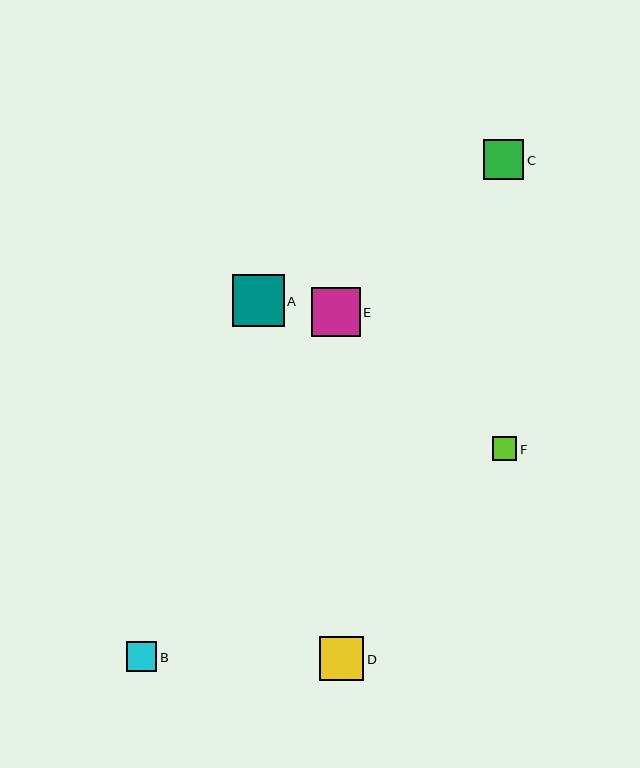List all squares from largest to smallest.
From largest to smallest: A, E, D, C, B, F.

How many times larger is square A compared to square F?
Square A is approximately 2.2 times the size of square F.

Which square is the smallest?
Square F is the smallest with a size of approximately 24 pixels.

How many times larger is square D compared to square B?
Square D is approximately 1.5 times the size of square B.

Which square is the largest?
Square A is the largest with a size of approximately 52 pixels.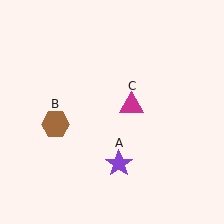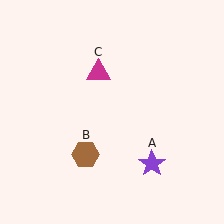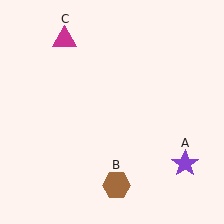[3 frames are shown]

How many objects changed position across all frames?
3 objects changed position: purple star (object A), brown hexagon (object B), magenta triangle (object C).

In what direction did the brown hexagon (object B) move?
The brown hexagon (object B) moved down and to the right.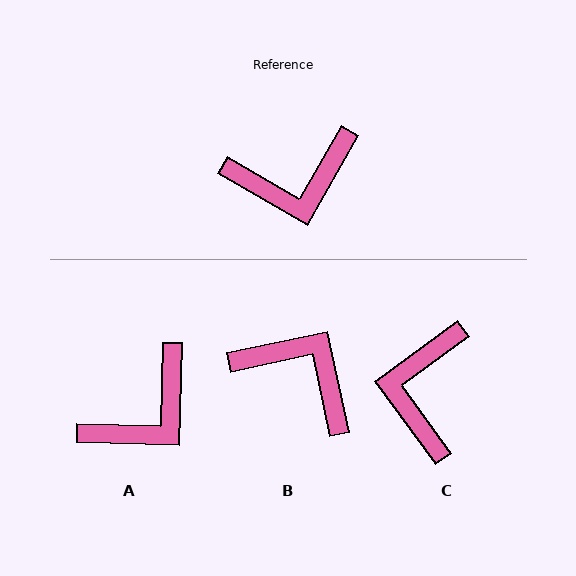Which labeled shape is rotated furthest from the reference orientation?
B, about 132 degrees away.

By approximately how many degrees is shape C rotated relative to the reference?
Approximately 114 degrees clockwise.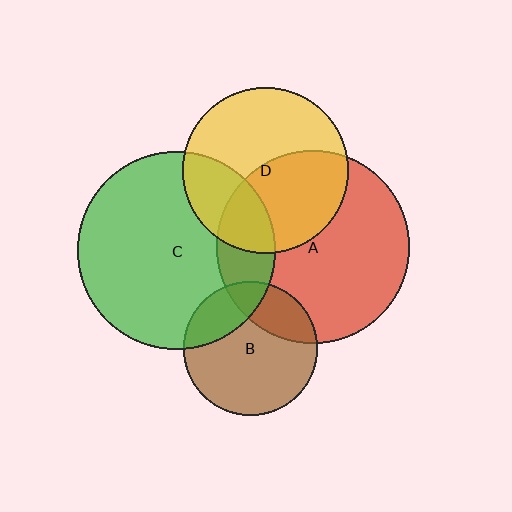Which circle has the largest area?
Circle C (green).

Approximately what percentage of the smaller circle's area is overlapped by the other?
Approximately 25%.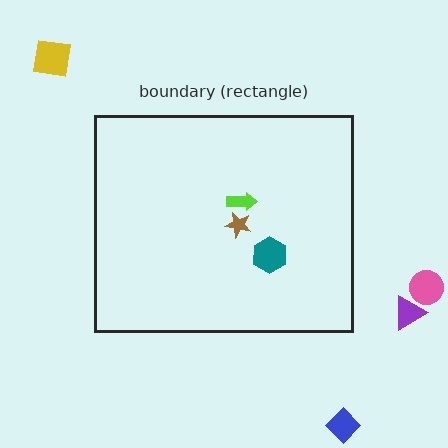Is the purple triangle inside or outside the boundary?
Outside.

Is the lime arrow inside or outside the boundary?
Inside.